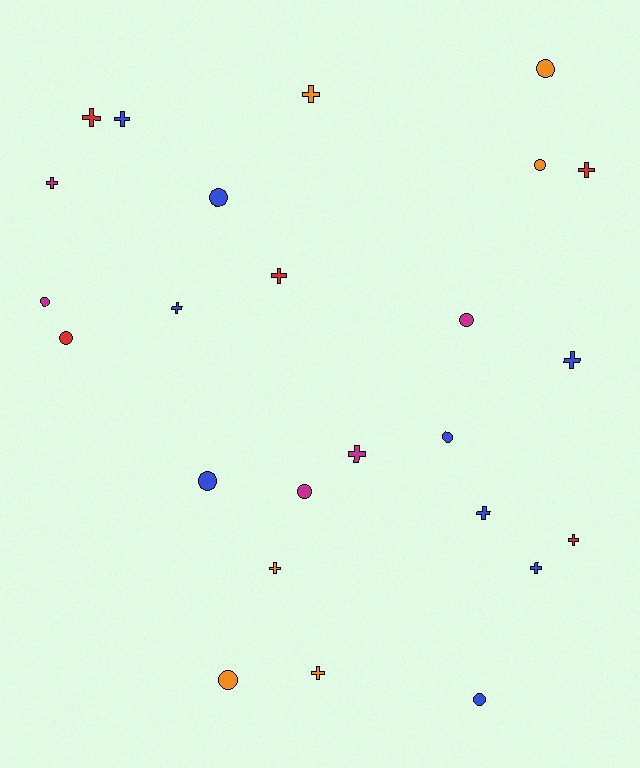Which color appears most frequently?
Blue, with 9 objects.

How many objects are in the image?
There are 25 objects.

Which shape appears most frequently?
Cross, with 14 objects.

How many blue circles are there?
There are 4 blue circles.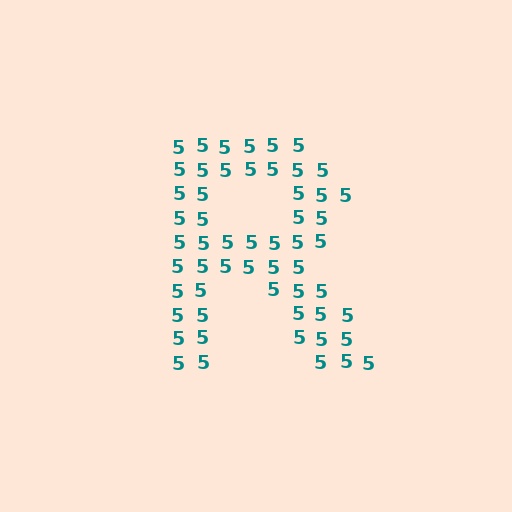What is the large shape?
The large shape is the letter R.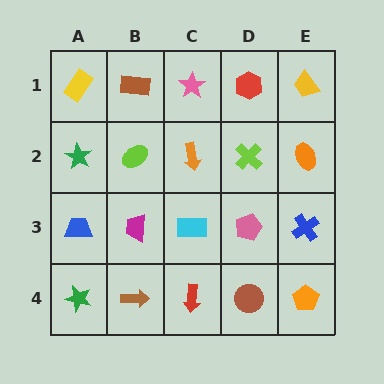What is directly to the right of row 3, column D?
A blue cross.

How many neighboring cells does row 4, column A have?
2.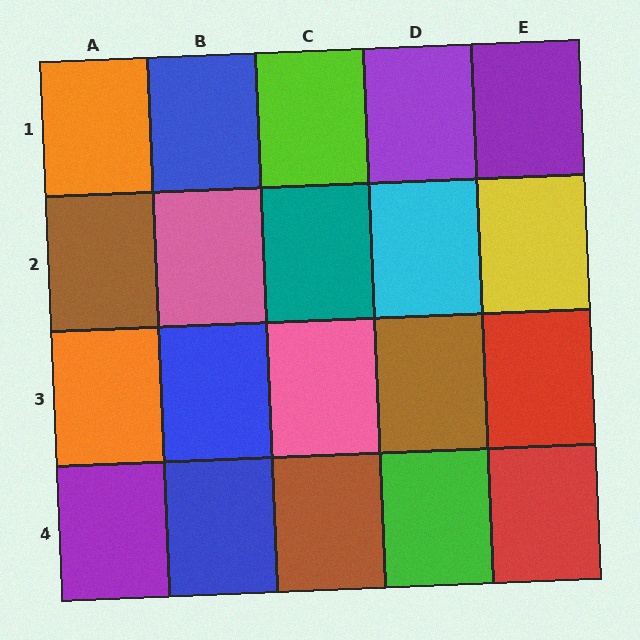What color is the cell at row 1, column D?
Purple.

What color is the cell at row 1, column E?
Purple.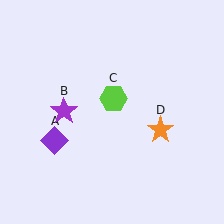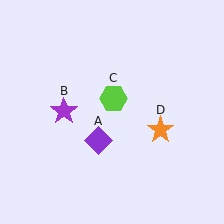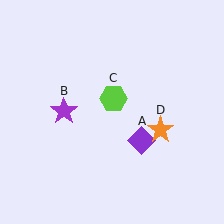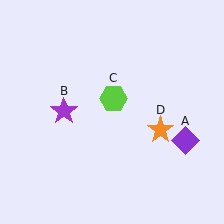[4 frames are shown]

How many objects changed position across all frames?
1 object changed position: purple diamond (object A).